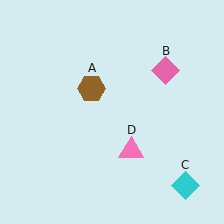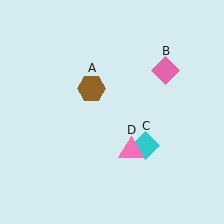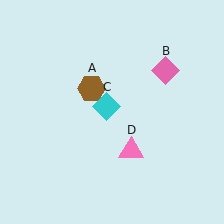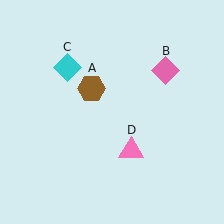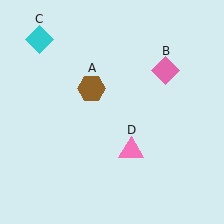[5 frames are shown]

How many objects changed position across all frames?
1 object changed position: cyan diamond (object C).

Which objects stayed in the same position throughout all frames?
Brown hexagon (object A) and pink diamond (object B) and pink triangle (object D) remained stationary.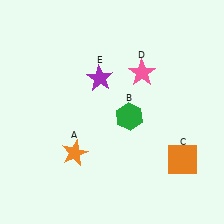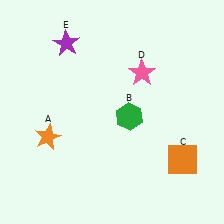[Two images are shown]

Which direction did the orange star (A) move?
The orange star (A) moved left.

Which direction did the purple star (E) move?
The purple star (E) moved up.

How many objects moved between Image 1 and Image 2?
2 objects moved between the two images.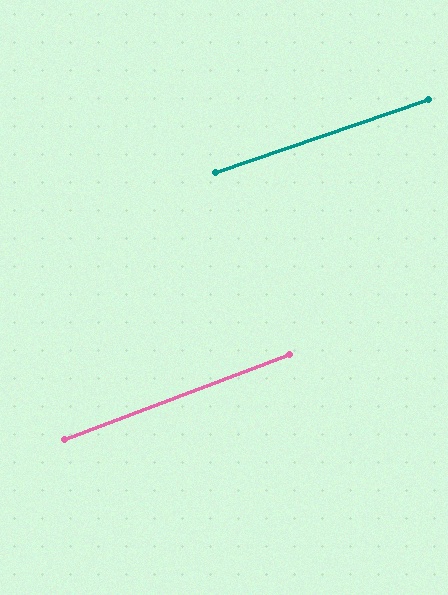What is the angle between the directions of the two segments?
Approximately 2 degrees.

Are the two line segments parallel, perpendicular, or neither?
Parallel — their directions differ by only 1.7°.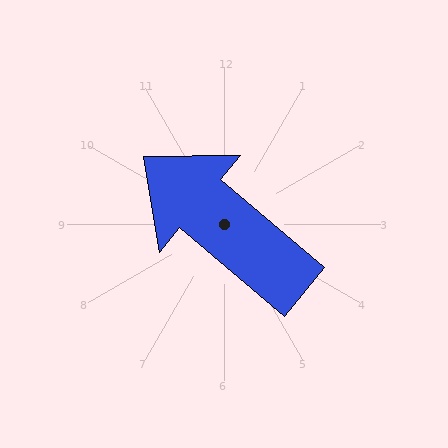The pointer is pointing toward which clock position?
Roughly 10 o'clock.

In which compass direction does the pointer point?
Northwest.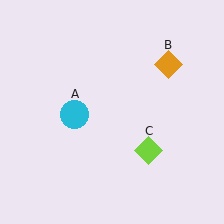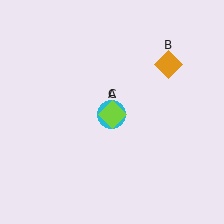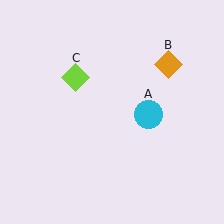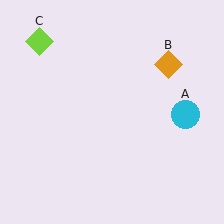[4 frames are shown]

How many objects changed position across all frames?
2 objects changed position: cyan circle (object A), lime diamond (object C).